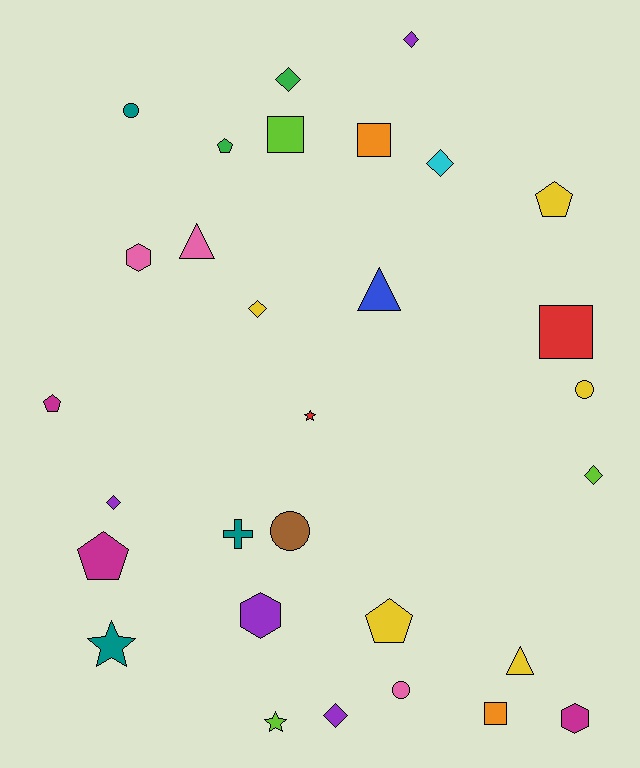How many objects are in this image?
There are 30 objects.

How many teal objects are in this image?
There are 3 teal objects.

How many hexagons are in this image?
There are 3 hexagons.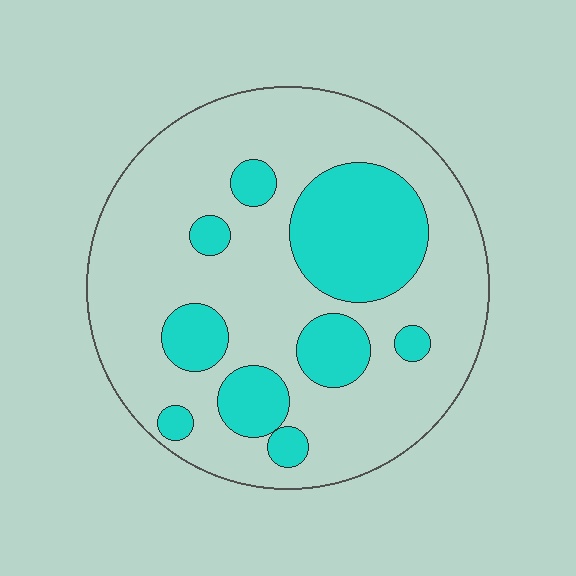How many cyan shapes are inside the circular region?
9.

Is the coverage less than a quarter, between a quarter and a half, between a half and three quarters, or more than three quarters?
Between a quarter and a half.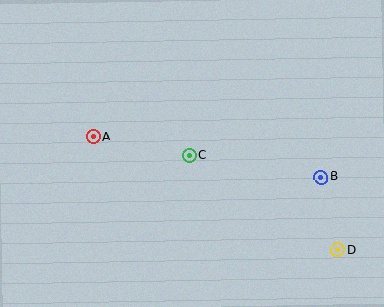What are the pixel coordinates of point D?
Point D is at (338, 250).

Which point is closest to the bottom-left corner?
Point A is closest to the bottom-left corner.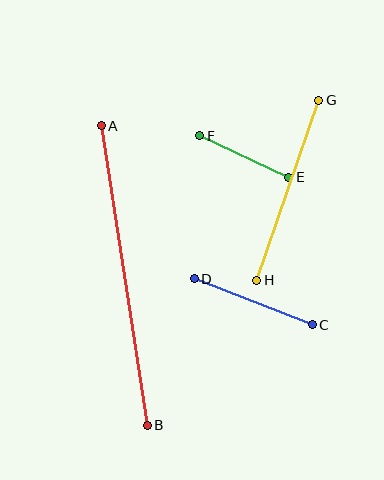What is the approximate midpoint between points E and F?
The midpoint is at approximately (244, 157) pixels.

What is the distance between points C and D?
The distance is approximately 127 pixels.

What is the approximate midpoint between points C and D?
The midpoint is at approximately (253, 302) pixels.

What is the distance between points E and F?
The distance is approximately 98 pixels.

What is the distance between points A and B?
The distance is approximately 303 pixels.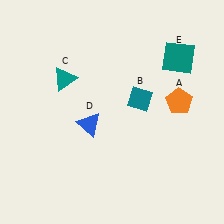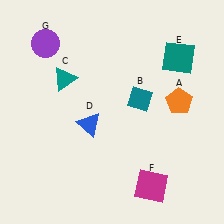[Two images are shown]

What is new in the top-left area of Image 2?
A purple circle (G) was added in the top-left area of Image 2.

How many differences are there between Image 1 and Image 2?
There are 2 differences between the two images.